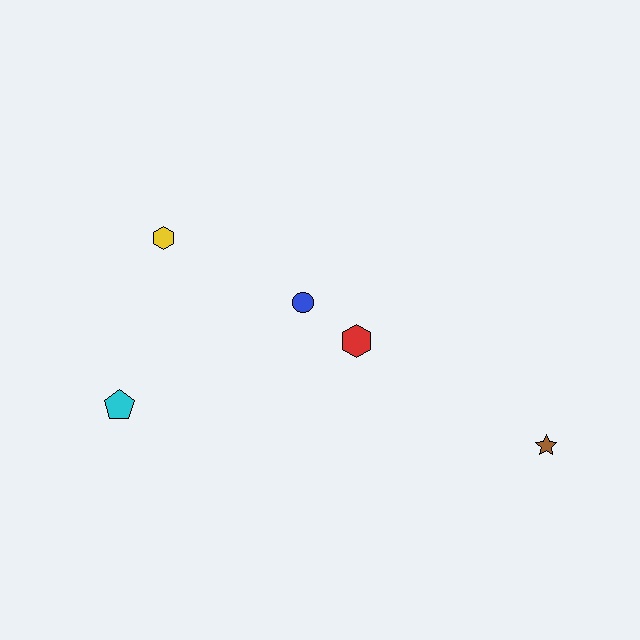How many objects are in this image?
There are 5 objects.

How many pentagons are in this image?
There is 1 pentagon.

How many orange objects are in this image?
There are no orange objects.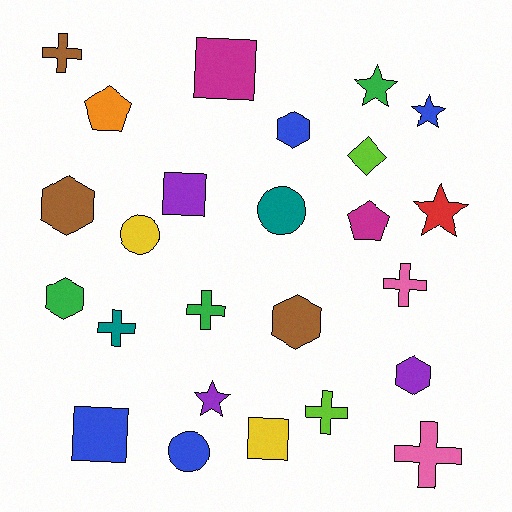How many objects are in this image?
There are 25 objects.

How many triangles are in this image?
There are no triangles.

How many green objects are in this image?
There are 3 green objects.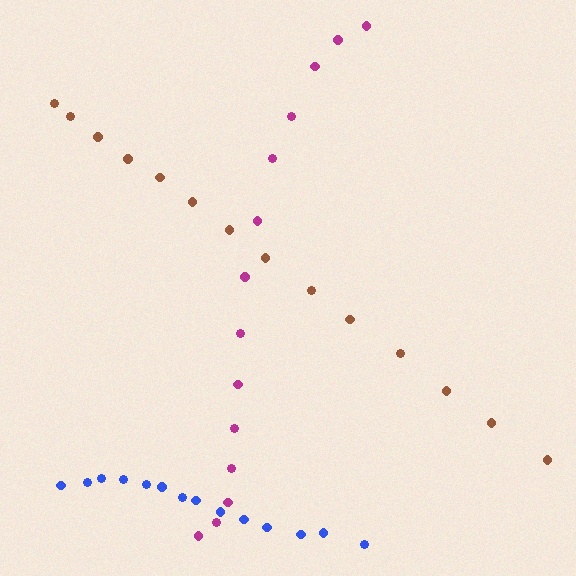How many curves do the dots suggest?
There are 3 distinct paths.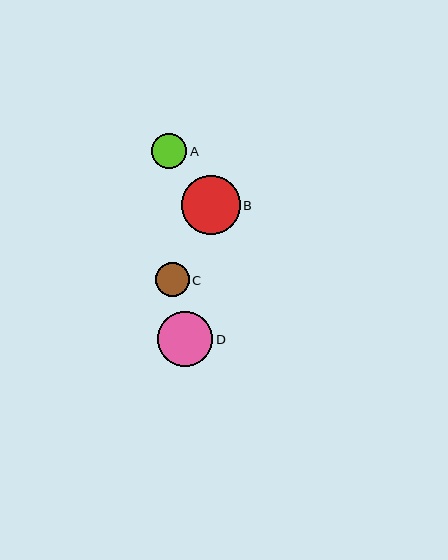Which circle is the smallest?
Circle C is the smallest with a size of approximately 33 pixels.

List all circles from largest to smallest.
From largest to smallest: B, D, A, C.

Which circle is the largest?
Circle B is the largest with a size of approximately 58 pixels.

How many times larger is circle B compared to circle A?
Circle B is approximately 1.7 times the size of circle A.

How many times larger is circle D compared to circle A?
Circle D is approximately 1.6 times the size of circle A.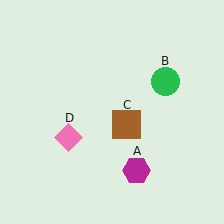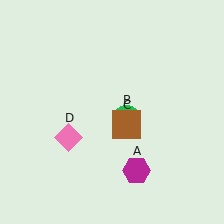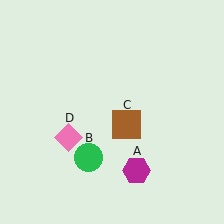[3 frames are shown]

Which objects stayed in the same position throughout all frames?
Magenta hexagon (object A) and brown square (object C) and pink diamond (object D) remained stationary.